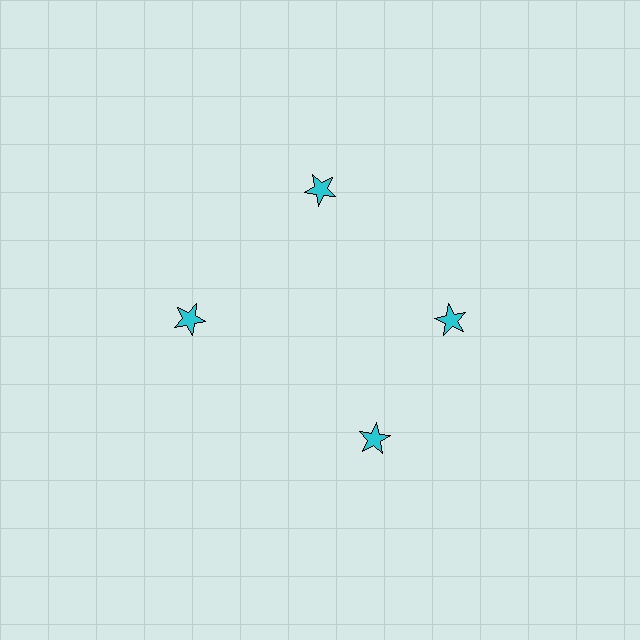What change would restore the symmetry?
The symmetry would be restored by rotating it back into even spacing with its neighbors so that all 4 stars sit at equal angles and equal distance from the center.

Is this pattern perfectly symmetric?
No. The 4 cyan stars are arranged in a ring, but one element near the 6 o'clock position is rotated out of alignment along the ring, breaking the 4-fold rotational symmetry.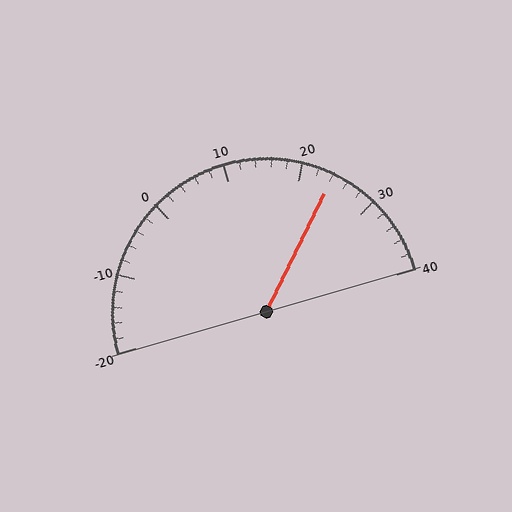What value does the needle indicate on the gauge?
The needle indicates approximately 24.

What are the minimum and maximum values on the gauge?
The gauge ranges from -20 to 40.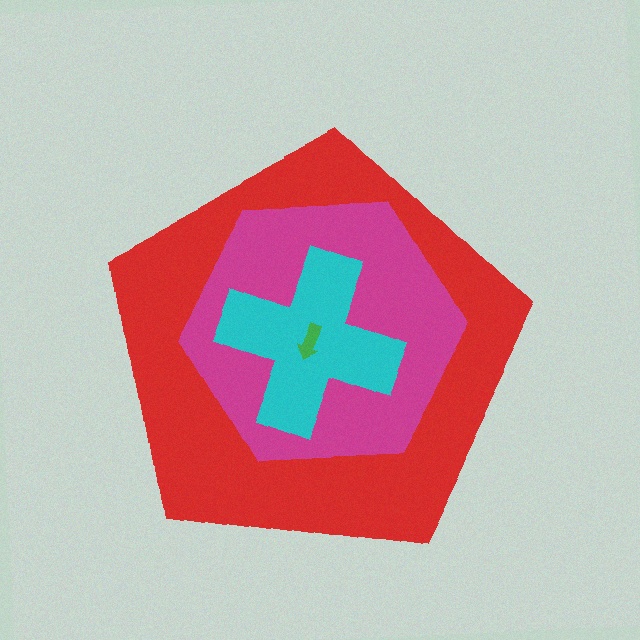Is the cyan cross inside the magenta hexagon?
Yes.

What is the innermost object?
The green arrow.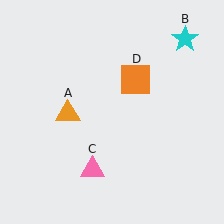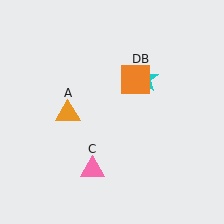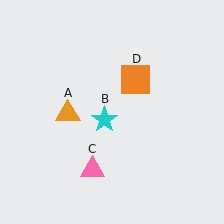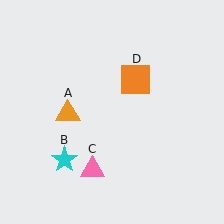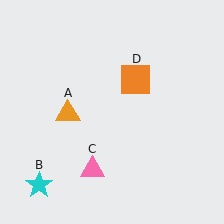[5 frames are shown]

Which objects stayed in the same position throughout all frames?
Orange triangle (object A) and pink triangle (object C) and orange square (object D) remained stationary.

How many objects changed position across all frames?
1 object changed position: cyan star (object B).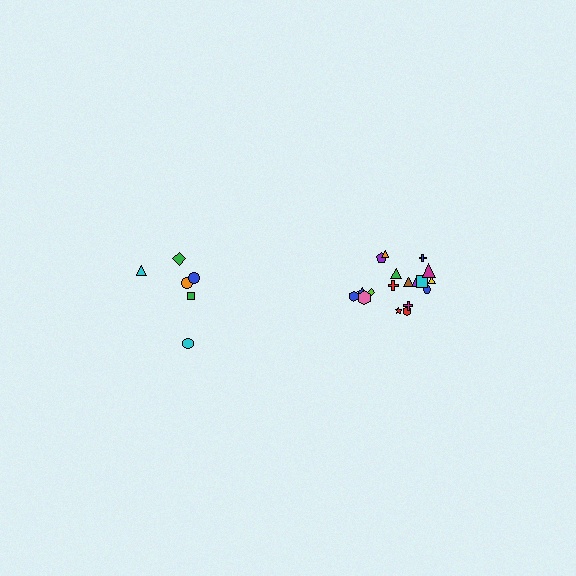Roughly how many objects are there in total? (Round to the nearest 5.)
Roughly 25 objects in total.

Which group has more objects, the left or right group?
The right group.